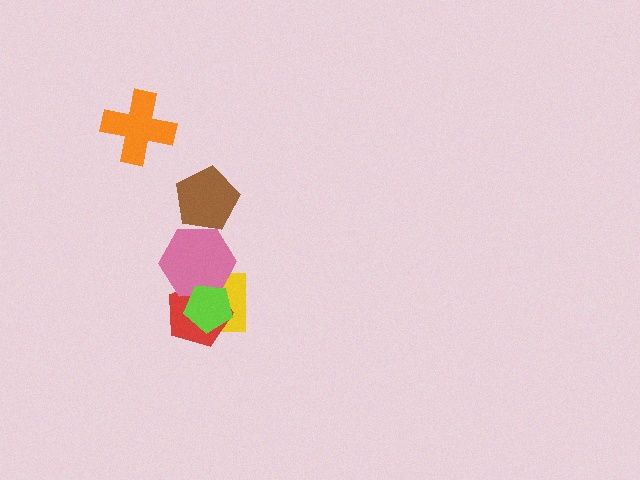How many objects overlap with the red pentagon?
3 objects overlap with the red pentagon.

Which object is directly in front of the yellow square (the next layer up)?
The red pentagon is directly in front of the yellow square.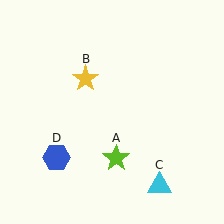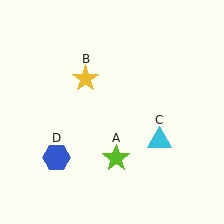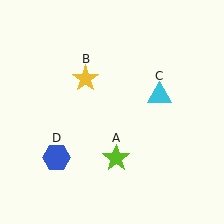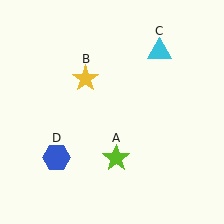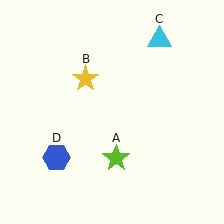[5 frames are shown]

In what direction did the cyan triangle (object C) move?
The cyan triangle (object C) moved up.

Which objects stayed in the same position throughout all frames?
Lime star (object A) and yellow star (object B) and blue hexagon (object D) remained stationary.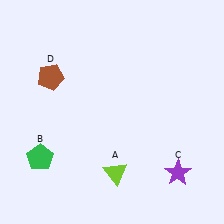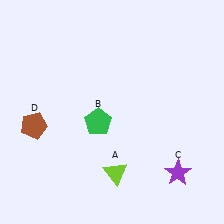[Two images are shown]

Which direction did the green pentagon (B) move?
The green pentagon (B) moved right.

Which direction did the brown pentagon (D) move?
The brown pentagon (D) moved down.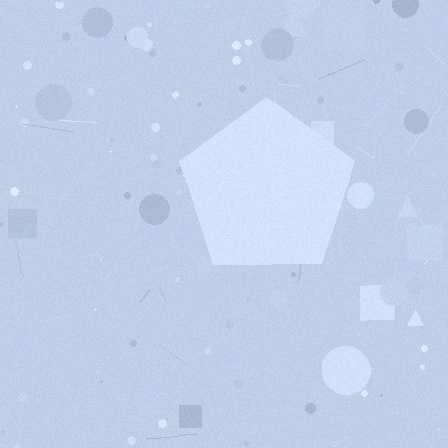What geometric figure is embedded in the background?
A pentagon is embedded in the background.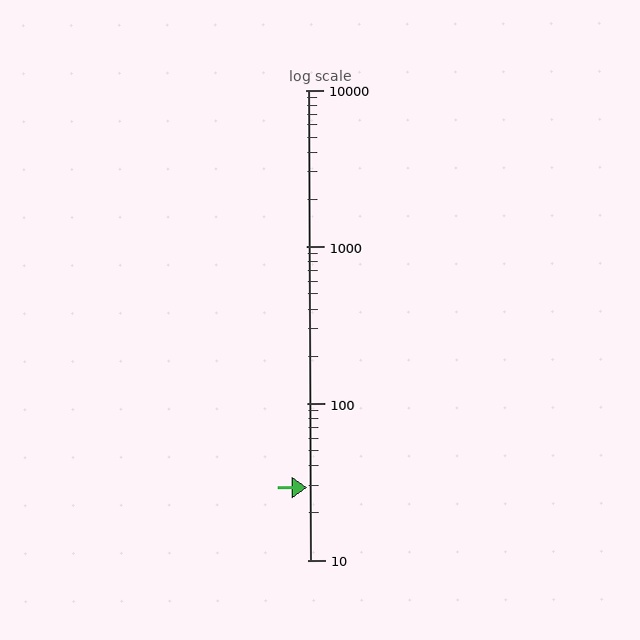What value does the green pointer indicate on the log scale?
The pointer indicates approximately 29.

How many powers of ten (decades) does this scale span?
The scale spans 3 decades, from 10 to 10000.